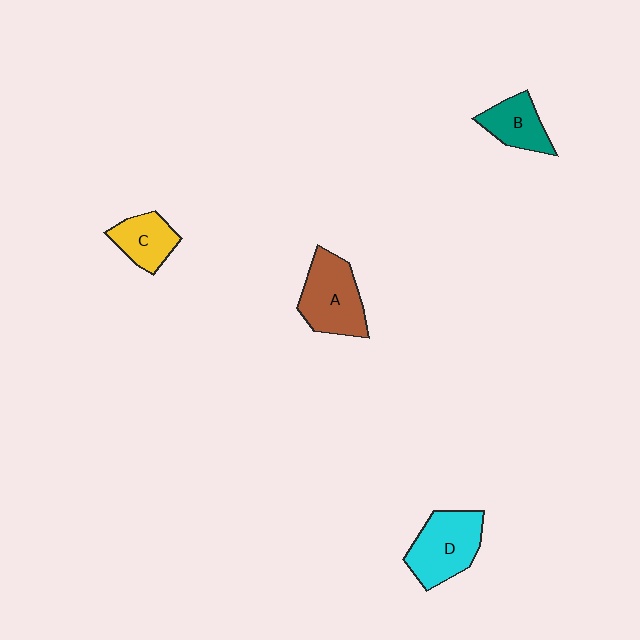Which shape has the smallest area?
Shape C (yellow).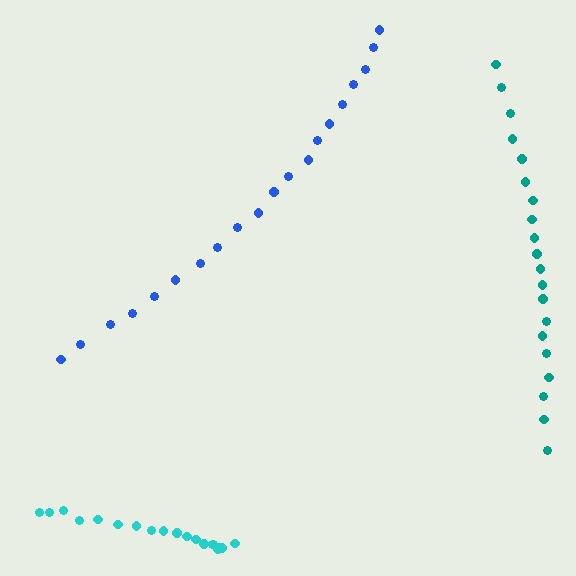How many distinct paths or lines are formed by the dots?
There are 3 distinct paths.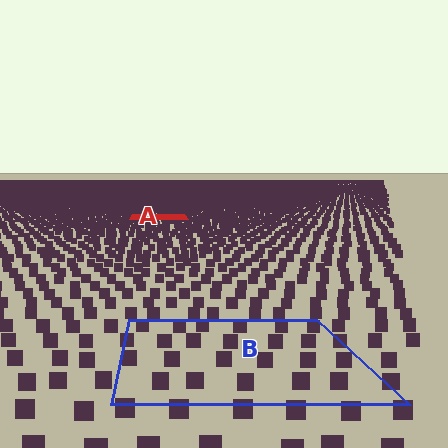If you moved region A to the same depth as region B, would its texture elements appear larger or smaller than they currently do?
They would appear larger. At a closer depth, the same texture elements are projected at a bigger on-screen size.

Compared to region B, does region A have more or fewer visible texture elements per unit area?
Region A has more texture elements per unit area — they are packed more densely because it is farther away.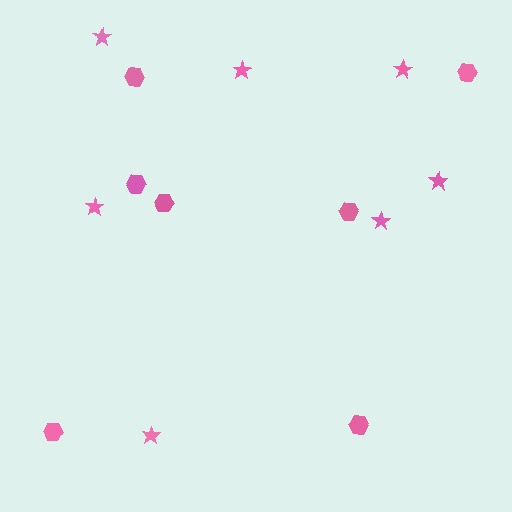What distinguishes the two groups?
There are 2 groups: one group of stars (7) and one group of hexagons (7).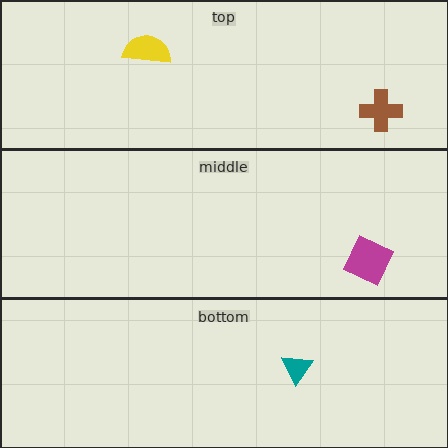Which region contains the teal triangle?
The bottom region.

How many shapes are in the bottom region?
1.